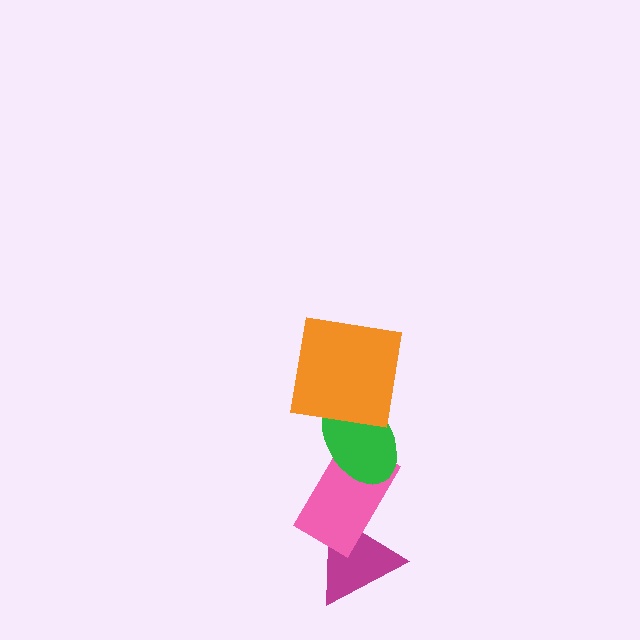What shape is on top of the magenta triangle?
The pink rectangle is on top of the magenta triangle.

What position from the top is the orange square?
The orange square is 1st from the top.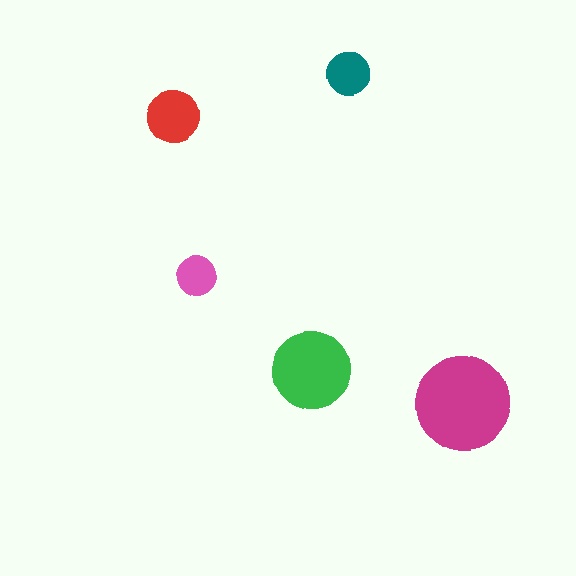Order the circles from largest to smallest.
the magenta one, the green one, the red one, the teal one, the pink one.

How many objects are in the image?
There are 5 objects in the image.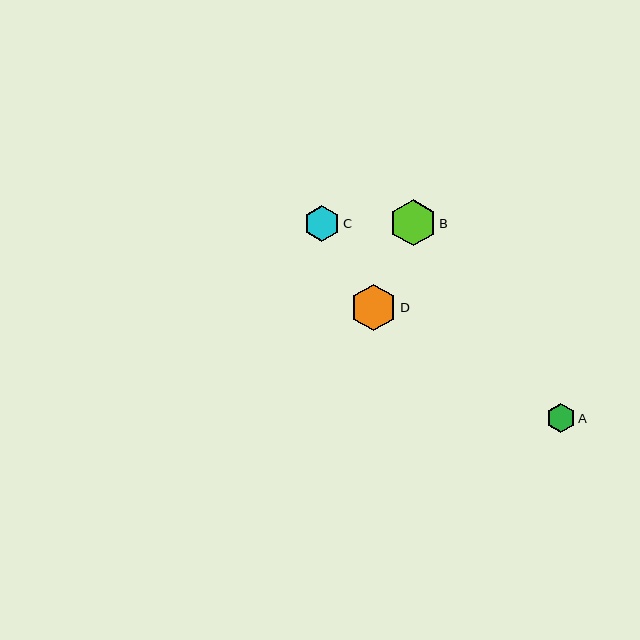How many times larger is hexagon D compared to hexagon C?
Hexagon D is approximately 1.3 times the size of hexagon C.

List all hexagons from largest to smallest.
From largest to smallest: B, D, C, A.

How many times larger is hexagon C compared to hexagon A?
Hexagon C is approximately 1.3 times the size of hexagon A.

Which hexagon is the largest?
Hexagon B is the largest with a size of approximately 46 pixels.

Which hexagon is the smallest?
Hexagon A is the smallest with a size of approximately 29 pixels.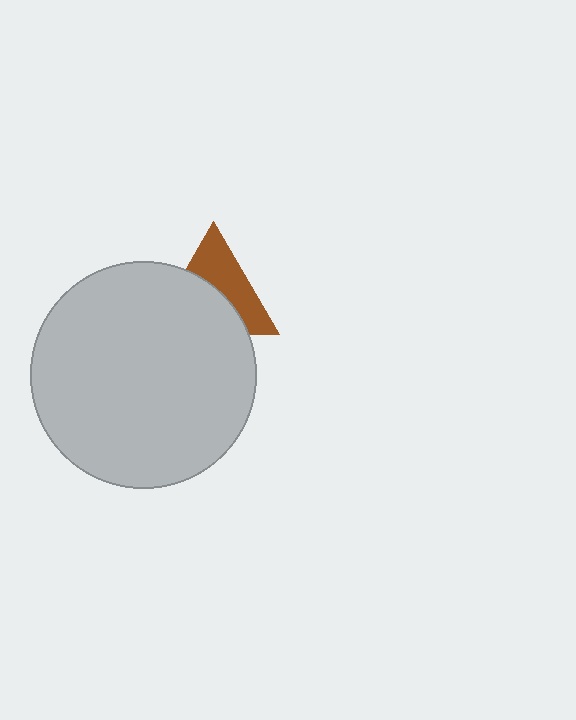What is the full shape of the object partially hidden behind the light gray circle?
The partially hidden object is a brown triangle.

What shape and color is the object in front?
The object in front is a light gray circle.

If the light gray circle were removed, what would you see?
You would see the complete brown triangle.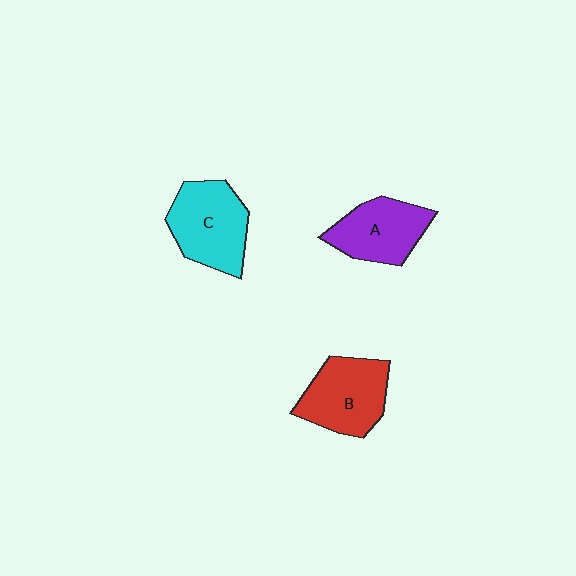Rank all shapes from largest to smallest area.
From largest to smallest: C (cyan), B (red), A (purple).